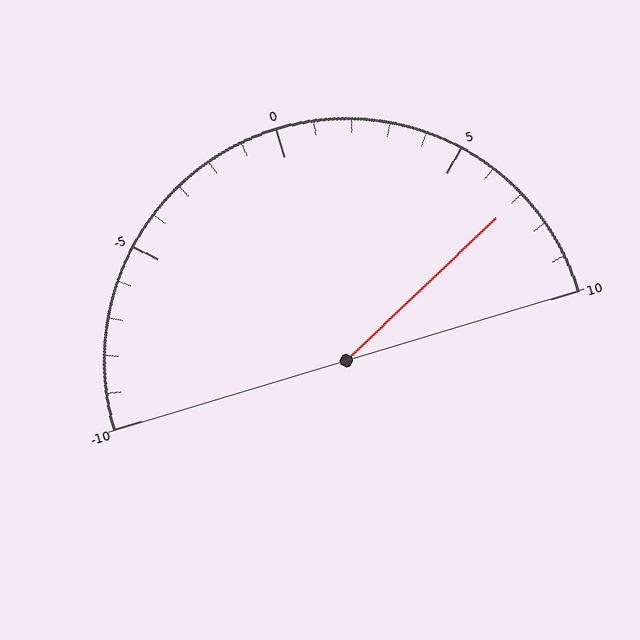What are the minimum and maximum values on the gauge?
The gauge ranges from -10 to 10.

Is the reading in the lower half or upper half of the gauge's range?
The reading is in the upper half of the range (-10 to 10).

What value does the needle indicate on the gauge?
The needle indicates approximately 7.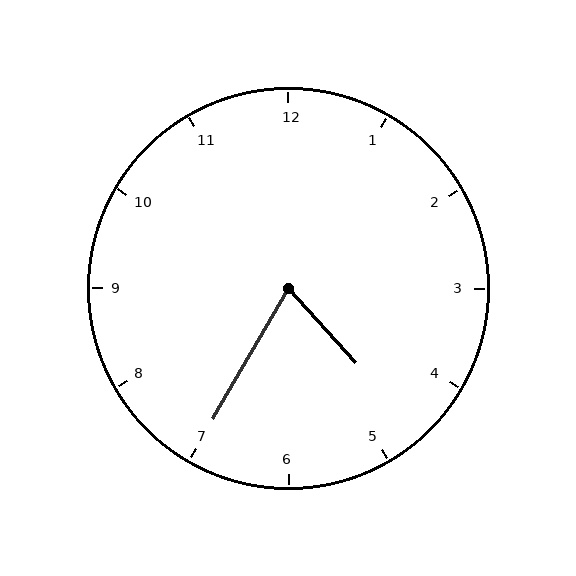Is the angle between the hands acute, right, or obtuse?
It is acute.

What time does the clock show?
4:35.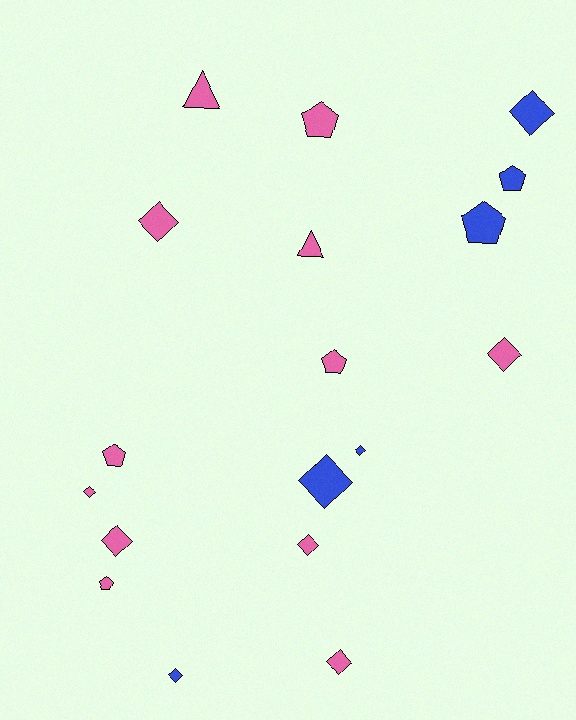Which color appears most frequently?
Pink, with 12 objects.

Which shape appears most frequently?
Diamond, with 10 objects.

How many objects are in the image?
There are 18 objects.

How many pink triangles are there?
There are 2 pink triangles.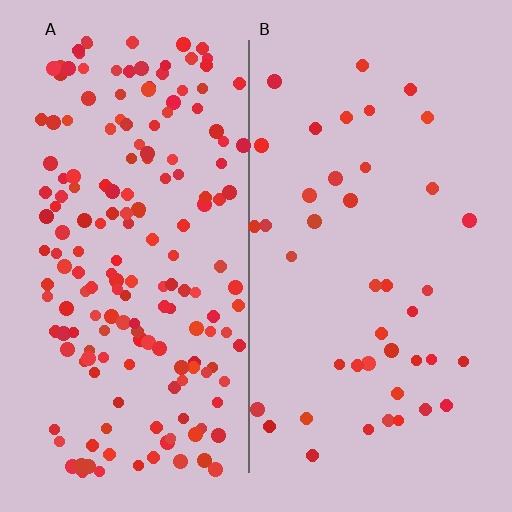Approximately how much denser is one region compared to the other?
Approximately 4.2× — region A over region B.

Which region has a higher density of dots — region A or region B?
A (the left).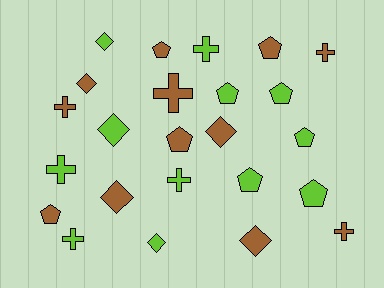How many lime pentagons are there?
There are 5 lime pentagons.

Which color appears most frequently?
Brown, with 12 objects.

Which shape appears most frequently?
Pentagon, with 9 objects.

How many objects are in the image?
There are 24 objects.